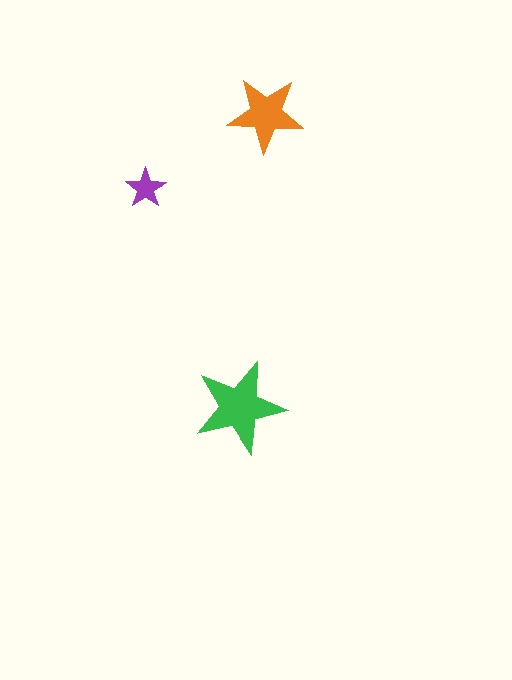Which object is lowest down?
The green star is bottommost.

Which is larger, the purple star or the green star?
The green one.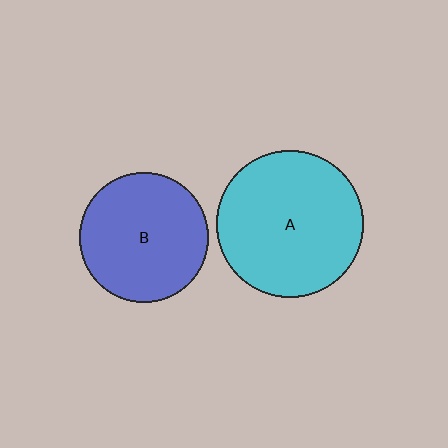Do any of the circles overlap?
No, none of the circles overlap.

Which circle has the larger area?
Circle A (cyan).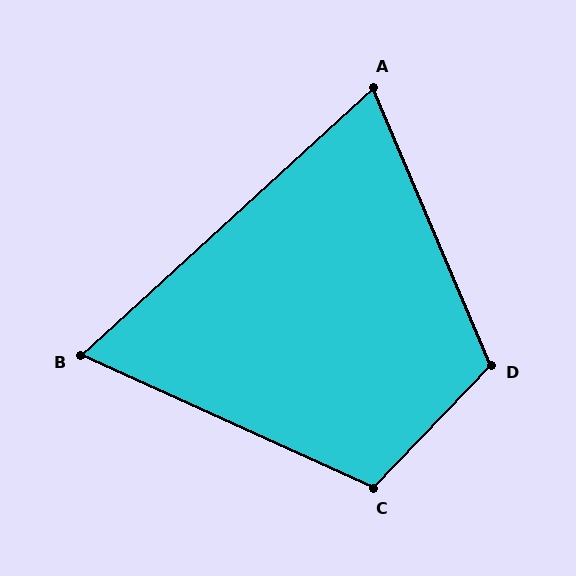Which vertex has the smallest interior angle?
B, at approximately 67 degrees.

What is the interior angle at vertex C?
Approximately 109 degrees (obtuse).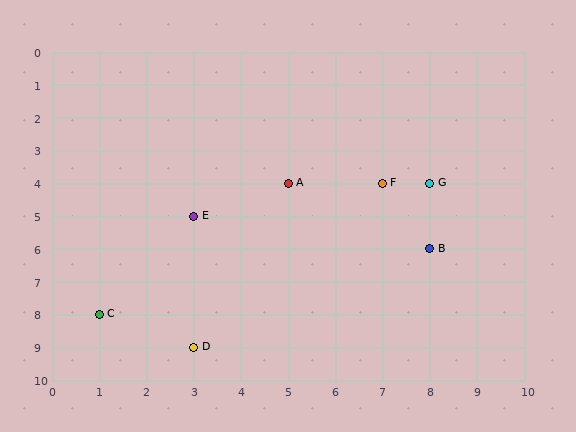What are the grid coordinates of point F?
Point F is at grid coordinates (7, 4).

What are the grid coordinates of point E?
Point E is at grid coordinates (3, 5).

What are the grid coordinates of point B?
Point B is at grid coordinates (8, 6).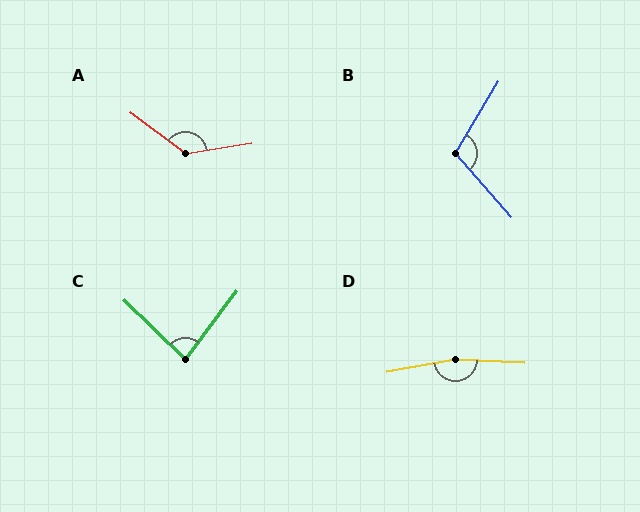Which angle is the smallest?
C, at approximately 83 degrees.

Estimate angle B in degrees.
Approximately 108 degrees.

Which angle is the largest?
D, at approximately 168 degrees.